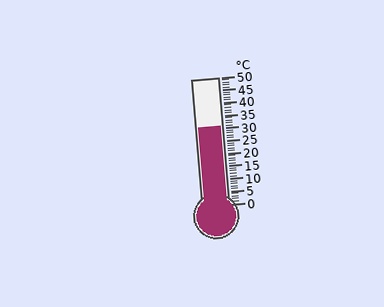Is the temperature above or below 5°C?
The temperature is above 5°C.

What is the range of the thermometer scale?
The thermometer scale ranges from 0°C to 50°C.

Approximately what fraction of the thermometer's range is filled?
The thermometer is filled to approximately 60% of its range.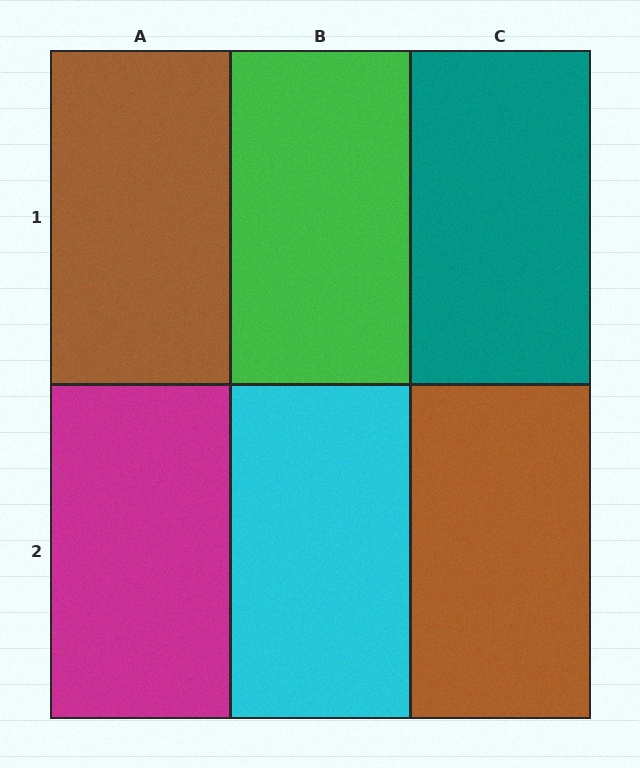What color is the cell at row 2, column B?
Cyan.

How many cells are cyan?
1 cell is cyan.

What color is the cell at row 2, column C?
Brown.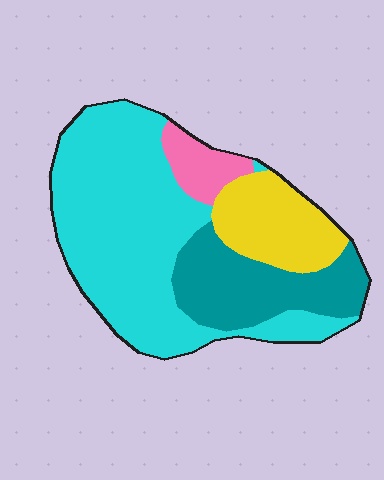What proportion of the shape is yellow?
Yellow covers about 15% of the shape.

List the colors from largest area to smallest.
From largest to smallest: cyan, teal, yellow, pink.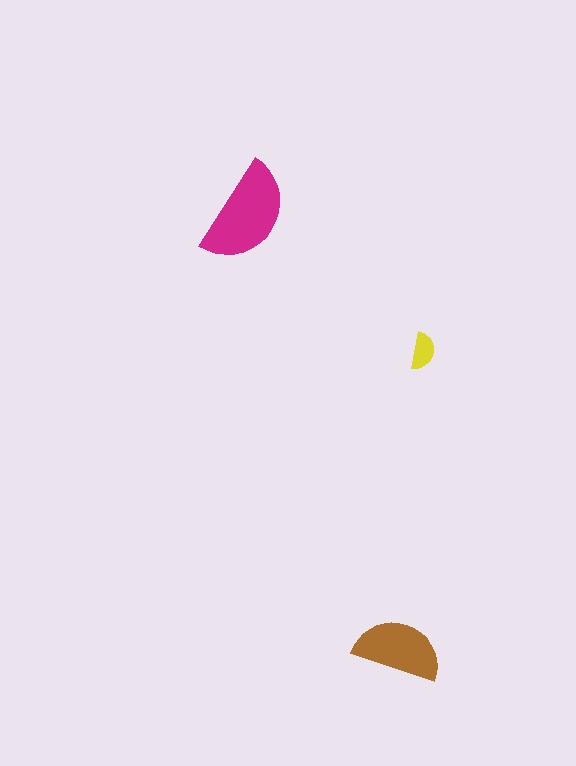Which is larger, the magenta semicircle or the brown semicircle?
The magenta one.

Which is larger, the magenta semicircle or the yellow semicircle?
The magenta one.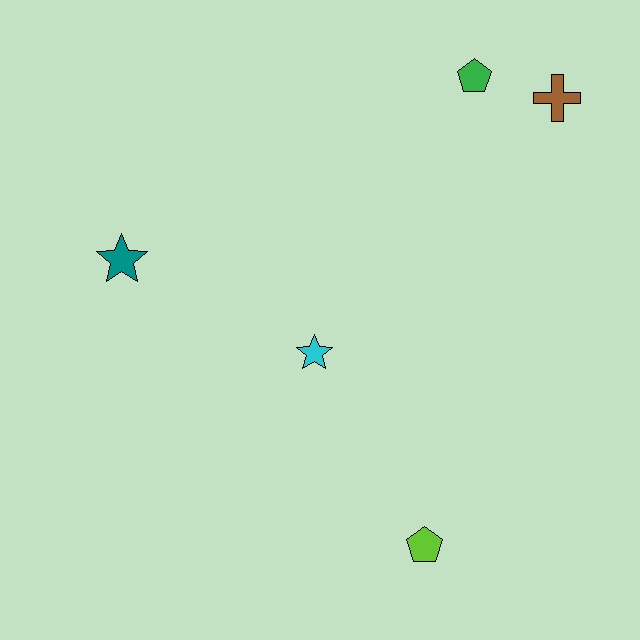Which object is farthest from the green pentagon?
The lime pentagon is farthest from the green pentagon.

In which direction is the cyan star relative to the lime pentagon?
The cyan star is above the lime pentagon.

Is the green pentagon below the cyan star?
No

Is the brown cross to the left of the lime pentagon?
No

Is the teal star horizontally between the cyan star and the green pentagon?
No